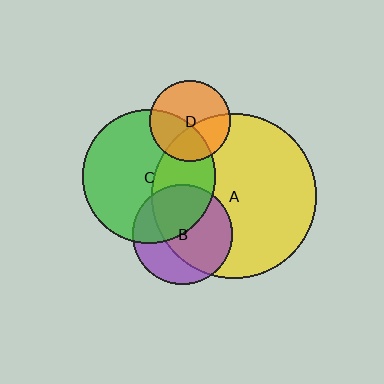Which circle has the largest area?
Circle A (yellow).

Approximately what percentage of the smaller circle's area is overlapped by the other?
Approximately 40%.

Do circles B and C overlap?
Yes.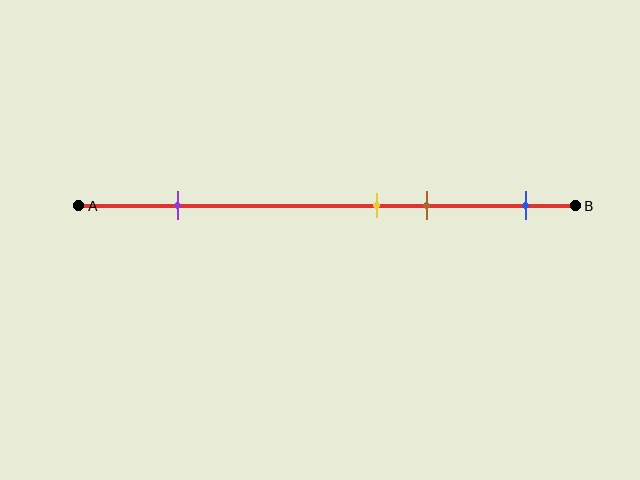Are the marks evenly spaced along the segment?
No, the marks are not evenly spaced.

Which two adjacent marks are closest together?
The yellow and brown marks are the closest adjacent pair.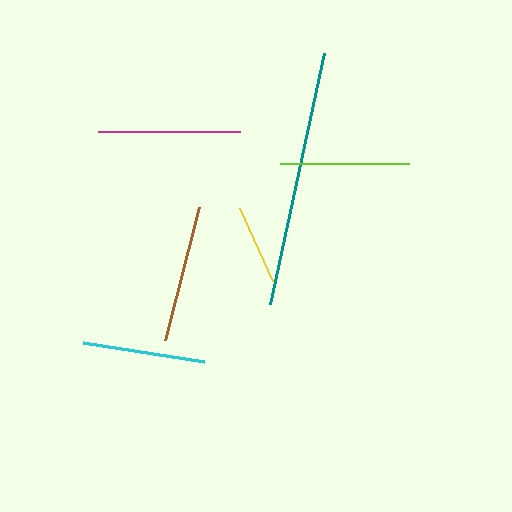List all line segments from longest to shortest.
From longest to shortest: teal, magenta, brown, lime, cyan, yellow.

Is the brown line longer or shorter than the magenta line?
The magenta line is longer than the brown line.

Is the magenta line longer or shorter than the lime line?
The magenta line is longer than the lime line.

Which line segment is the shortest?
The yellow line is the shortest at approximately 79 pixels.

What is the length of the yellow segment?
The yellow segment is approximately 79 pixels long.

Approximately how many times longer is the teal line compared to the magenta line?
The teal line is approximately 1.8 times the length of the magenta line.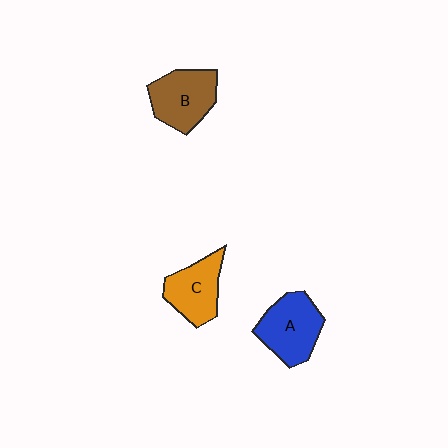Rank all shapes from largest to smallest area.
From largest to smallest: A (blue), B (brown), C (orange).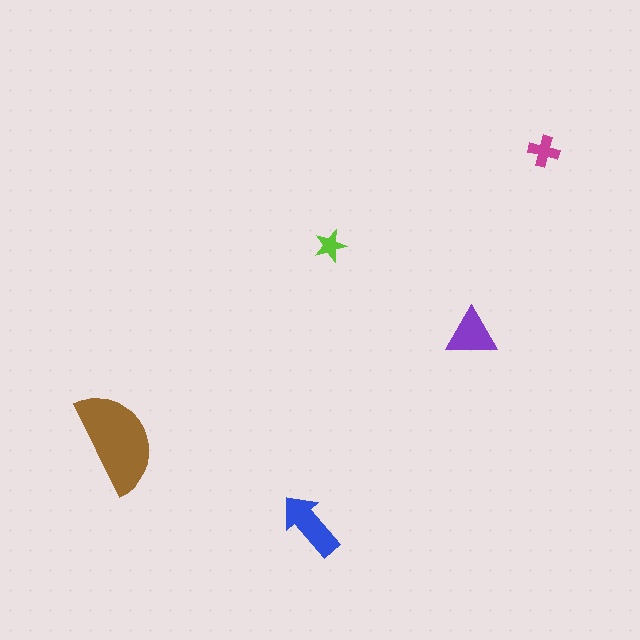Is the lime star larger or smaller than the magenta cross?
Smaller.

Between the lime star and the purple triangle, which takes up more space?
The purple triangle.